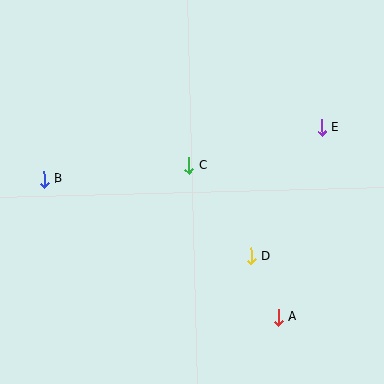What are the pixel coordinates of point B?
Point B is at (44, 179).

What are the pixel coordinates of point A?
Point A is at (278, 317).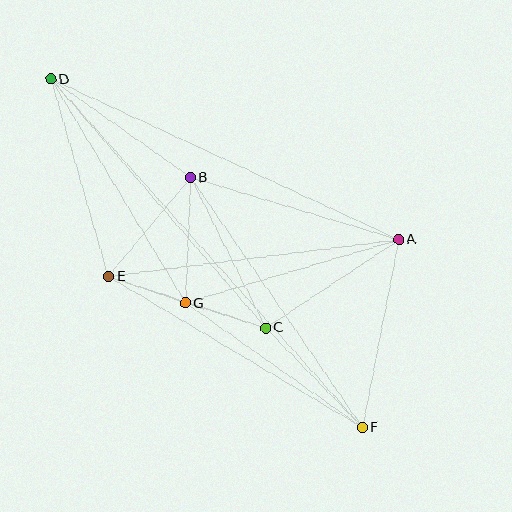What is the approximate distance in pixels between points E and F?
The distance between E and F is approximately 295 pixels.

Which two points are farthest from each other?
Points D and F are farthest from each other.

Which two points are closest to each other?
Points E and G are closest to each other.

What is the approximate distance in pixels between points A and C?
The distance between A and C is approximately 159 pixels.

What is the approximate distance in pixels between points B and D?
The distance between B and D is approximately 171 pixels.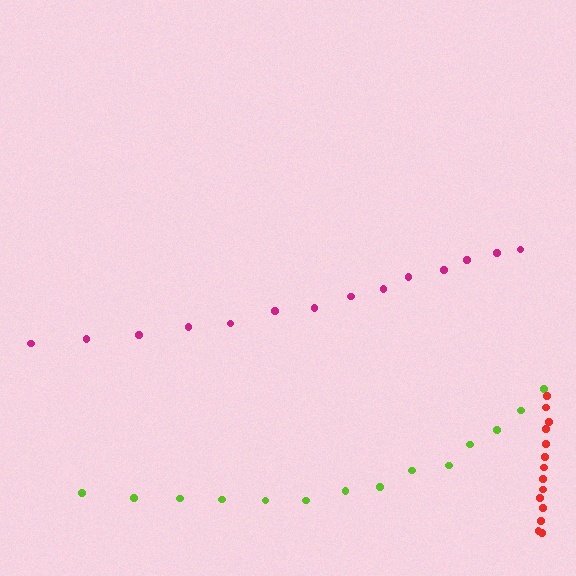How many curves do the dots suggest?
There are 3 distinct paths.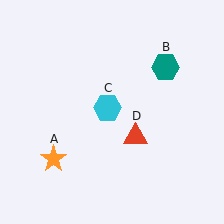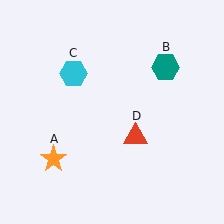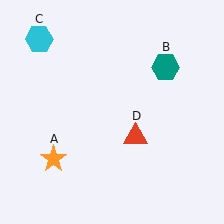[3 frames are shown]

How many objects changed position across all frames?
1 object changed position: cyan hexagon (object C).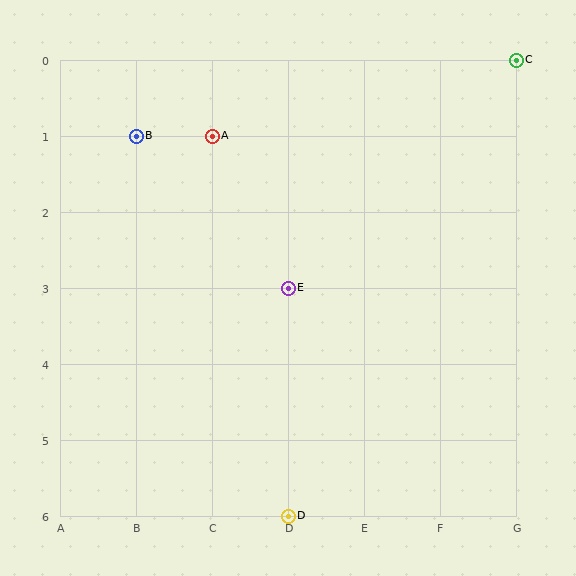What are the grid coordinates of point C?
Point C is at grid coordinates (G, 0).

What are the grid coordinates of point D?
Point D is at grid coordinates (D, 6).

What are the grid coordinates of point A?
Point A is at grid coordinates (C, 1).